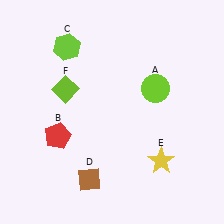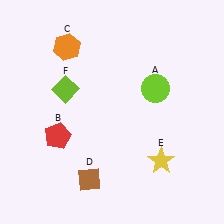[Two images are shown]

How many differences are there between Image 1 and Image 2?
There is 1 difference between the two images.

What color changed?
The hexagon (C) changed from lime in Image 1 to orange in Image 2.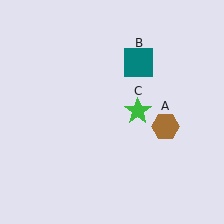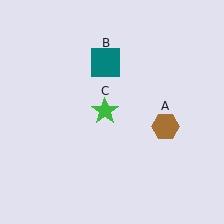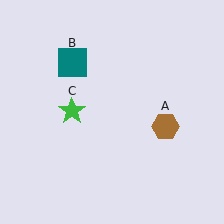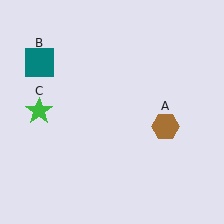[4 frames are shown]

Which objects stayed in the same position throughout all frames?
Brown hexagon (object A) remained stationary.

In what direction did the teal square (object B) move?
The teal square (object B) moved left.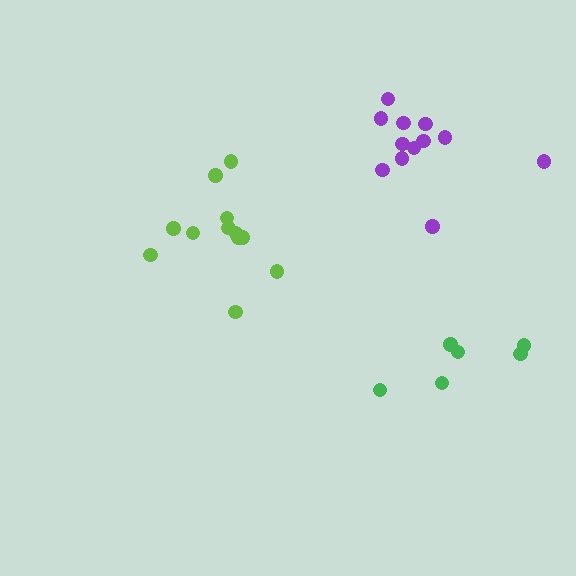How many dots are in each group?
Group 1: 12 dots, Group 2: 6 dots, Group 3: 12 dots (30 total).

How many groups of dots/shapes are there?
There are 3 groups.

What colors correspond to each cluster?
The clusters are colored: lime, green, purple.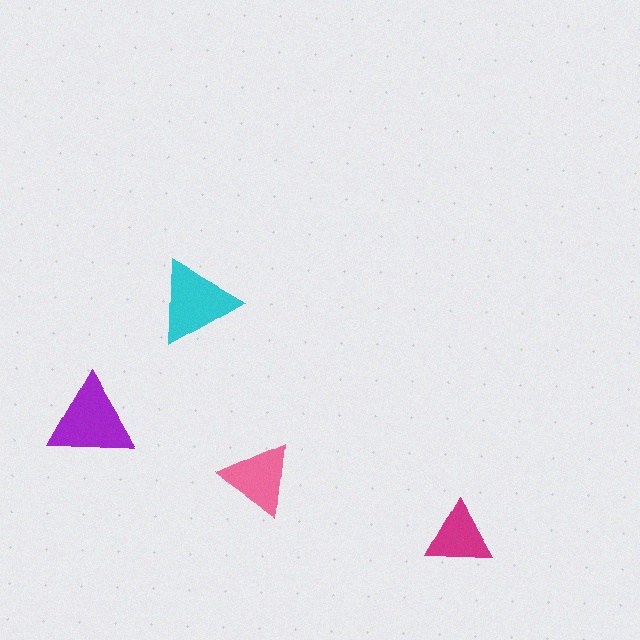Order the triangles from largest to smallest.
the purple one, the cyan one, the pink one, the magenta one.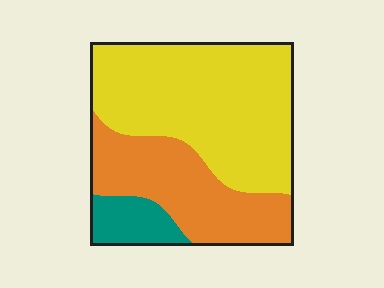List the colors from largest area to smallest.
From largest to smallest: yellow, orange, teal.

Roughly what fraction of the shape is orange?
Orange covers around 35% of the shape.